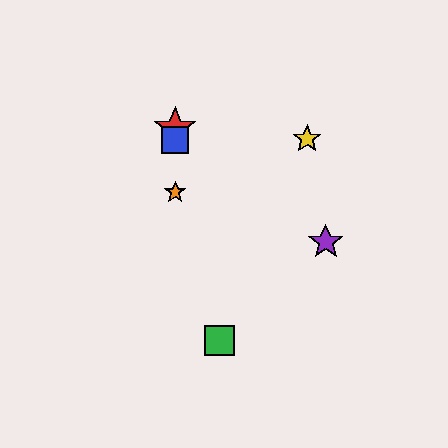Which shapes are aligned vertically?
The red star, the blue square, the orange star are aligned vertically.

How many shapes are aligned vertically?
3 shapes (the red star, the blue square, the orange star) are aligned vertically.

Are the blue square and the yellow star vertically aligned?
No, the blue square is at x≈175 and the yellow star is at x≈307.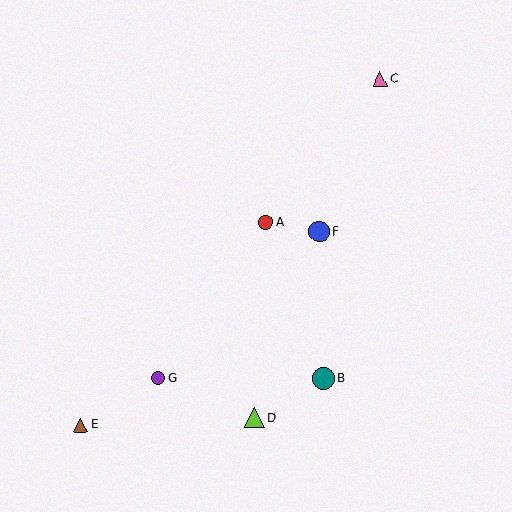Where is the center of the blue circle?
The center of the blue circle is at (319, 232).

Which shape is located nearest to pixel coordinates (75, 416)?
The brown triangle (labeled E) at (81, 425) is nearest to that location.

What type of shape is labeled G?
Shape G is a purple circle.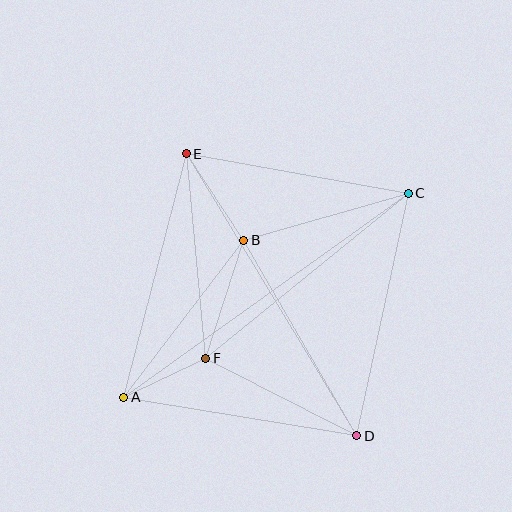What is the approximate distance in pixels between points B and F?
The distance between B and F is approximately 124 pixels.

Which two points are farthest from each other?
Points A and C are farthest from each other.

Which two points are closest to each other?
Points A and F are closest to each other.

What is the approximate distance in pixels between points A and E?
The distance between A and E is approximately 252 pixels.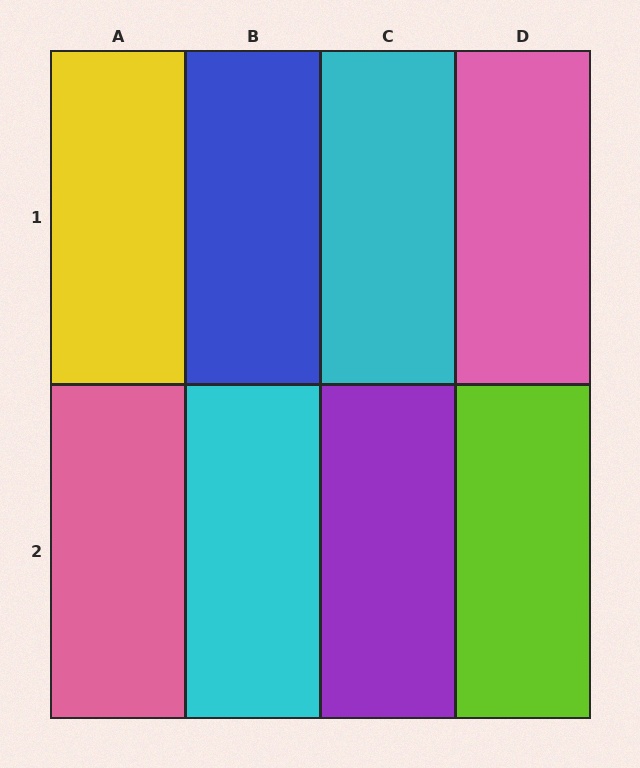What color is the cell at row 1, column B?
Blue.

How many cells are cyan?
2 cells are cyan.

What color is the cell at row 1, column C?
Cyan.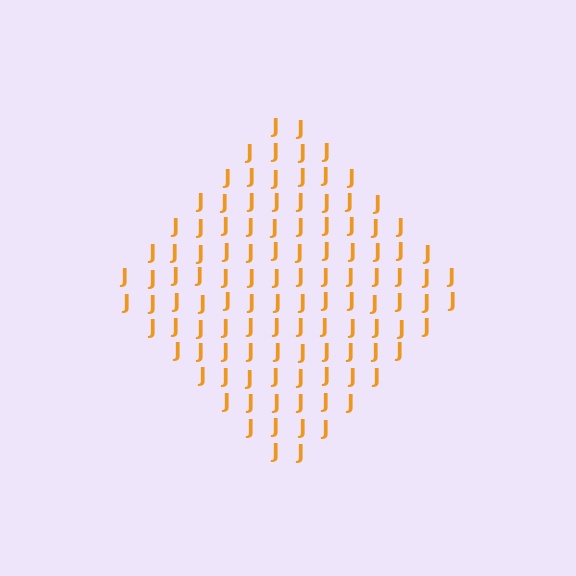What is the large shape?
The large shape is a diamond.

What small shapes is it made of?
It is made of small letter J's.